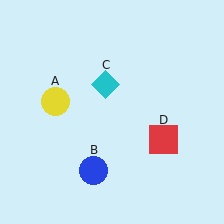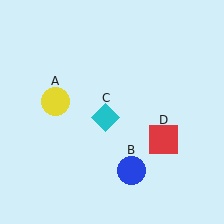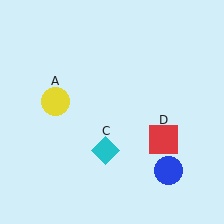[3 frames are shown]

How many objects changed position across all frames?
2 objects changed position: blue circle (object B), cyan diamond (object C).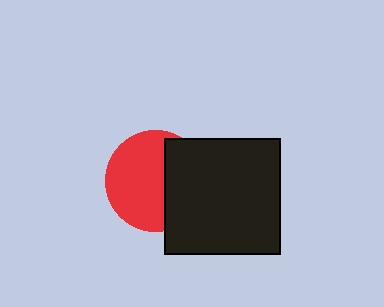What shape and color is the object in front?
The object in front is a black square.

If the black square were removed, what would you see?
You would see the complete red circle.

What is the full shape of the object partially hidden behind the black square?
The partially hidden object is a red circle.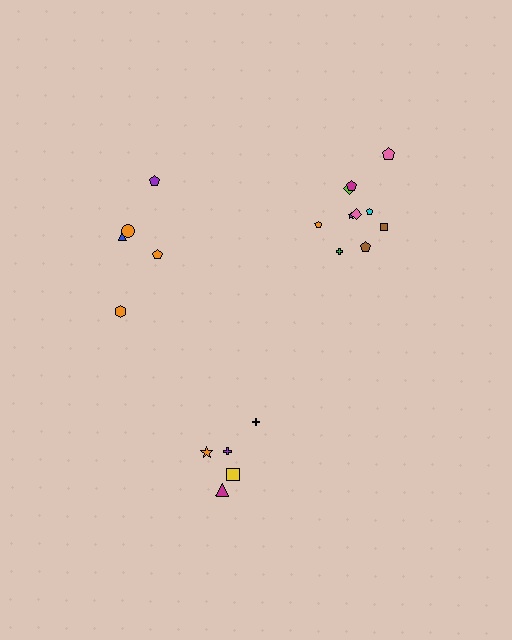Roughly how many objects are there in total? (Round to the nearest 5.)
Roughly 20 objects in total.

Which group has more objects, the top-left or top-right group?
The top-right group.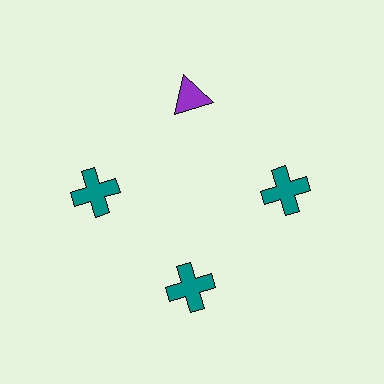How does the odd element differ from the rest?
It differs in both color (purple instead of teal) and shape (triangle instead of cross).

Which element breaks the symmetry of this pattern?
The purple triangle at roughly the 12 o'clock position breaks the symmetry. All other shapes are teal crosses.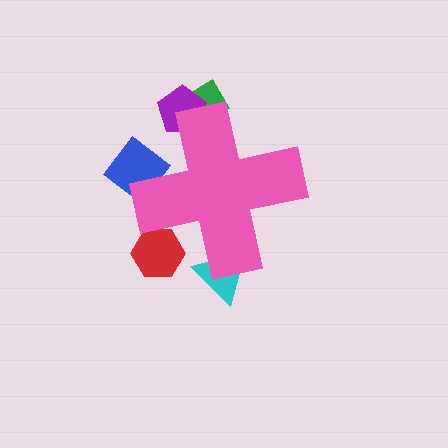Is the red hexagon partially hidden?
Yes, the red hexagon is partially hidden behind the pink cross.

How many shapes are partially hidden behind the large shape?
5 shapes are partially hidden.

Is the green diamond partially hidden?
Yes, the green diamond is partially hidden behind the pink cross.